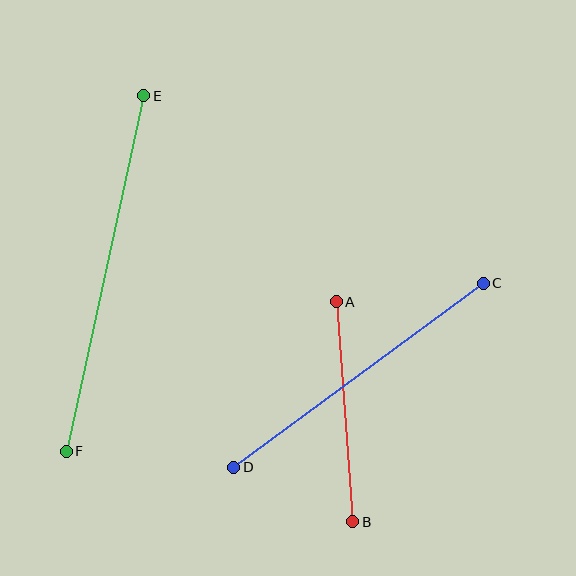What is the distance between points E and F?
The distance is approximately 364 pixels.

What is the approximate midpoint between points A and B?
The midpoint is at approximately (345, 412) pixels.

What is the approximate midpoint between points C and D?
The midpoint is at approximately (358, 375) pixels.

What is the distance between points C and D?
The distance is approximately 310 pixels.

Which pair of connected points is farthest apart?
Points E and F are farthest apart.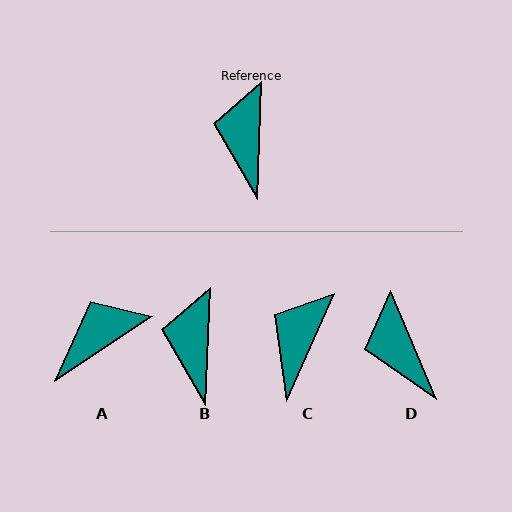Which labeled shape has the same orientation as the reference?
B.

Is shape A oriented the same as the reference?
No, it is off by about 54 degrees.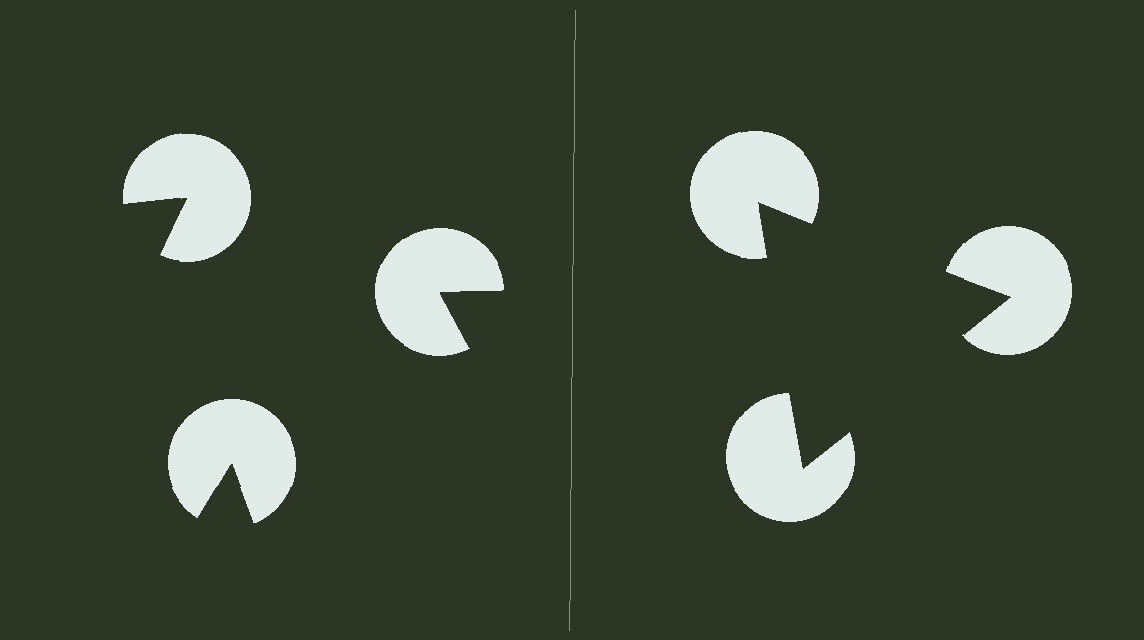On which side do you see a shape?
An illusory triangle appears on the right side. On the left side the wedge cuts are rotated, so no coherent shape forms.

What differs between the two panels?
The pac-man discs are positioned identically on both sides; only the wedge orientations differ. On the right they align to a triangle; on the left they are misaligned.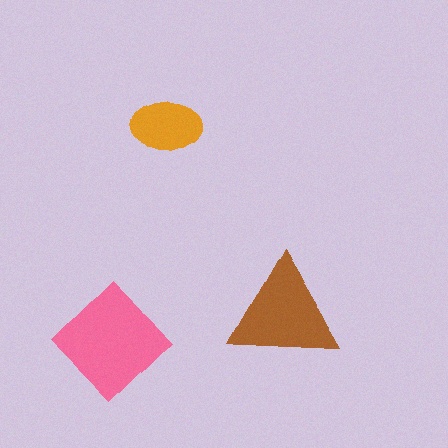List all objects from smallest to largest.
The orange ellipse, the brown triangle, the pink diamond.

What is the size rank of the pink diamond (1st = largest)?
1st.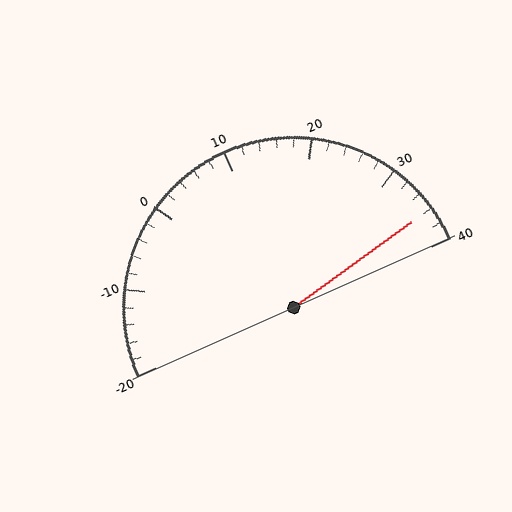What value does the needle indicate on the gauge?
The needle indicates approximately 36.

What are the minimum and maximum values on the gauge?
The gauge ranges from -20 to 40.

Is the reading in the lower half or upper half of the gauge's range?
The reading is in the upper half of the range (-20 to 40).